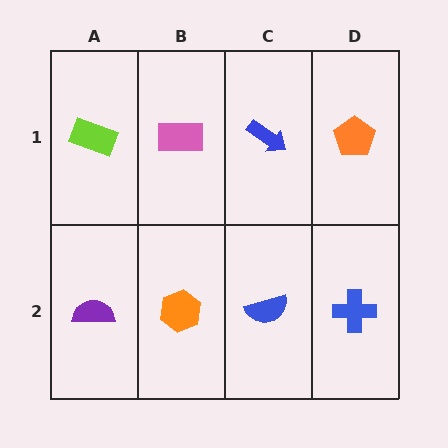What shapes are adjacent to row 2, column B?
A pink rectangle (row 1, column B), a purple semicircle (row 2, column A), a blue semicircle (row 2, column C).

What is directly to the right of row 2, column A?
An orange hexagon.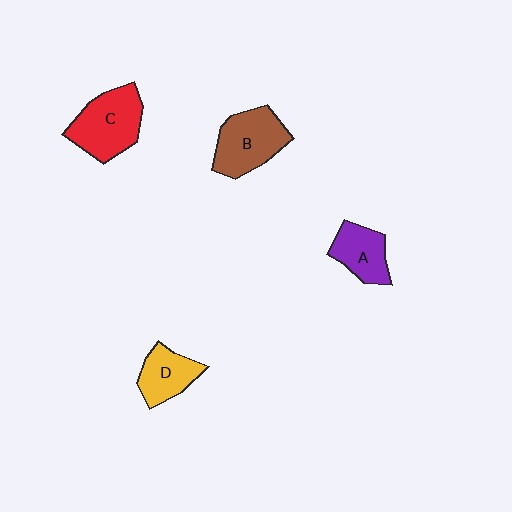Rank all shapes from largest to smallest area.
From largest to smallest: C (red), B (brown), A (purple), D (yellow).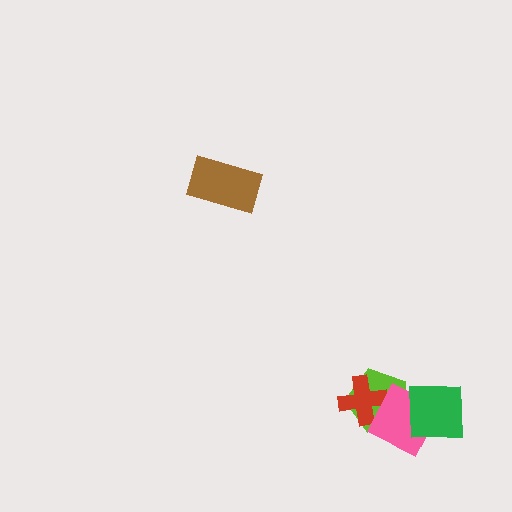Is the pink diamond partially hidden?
Yes, it is partially covered by another shape.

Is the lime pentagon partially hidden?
Yes, it is partially covered by another shape.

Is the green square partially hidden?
No, no other shape covers it.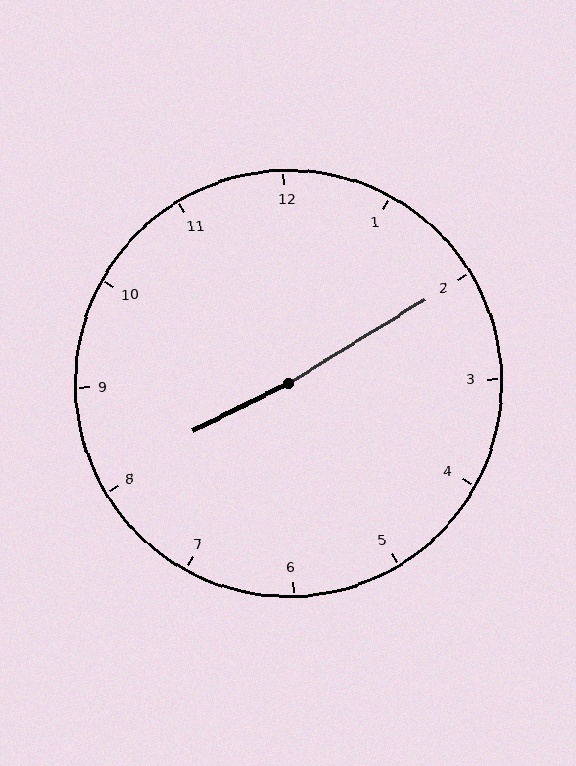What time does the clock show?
8:10.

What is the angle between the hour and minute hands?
Approximately 175 degrees.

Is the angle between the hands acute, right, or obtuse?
It is obtuse.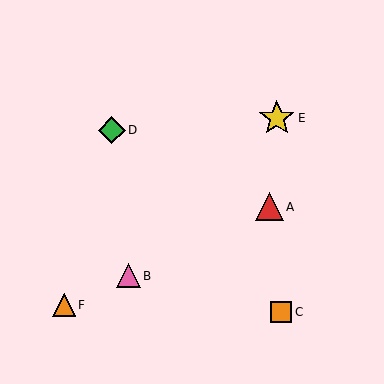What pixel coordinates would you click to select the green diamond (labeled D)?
Click at (112, 130) to select the green diamond D.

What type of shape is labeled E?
Shape E is a yellow star.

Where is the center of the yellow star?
The center of the yellow star is at (277, 118).